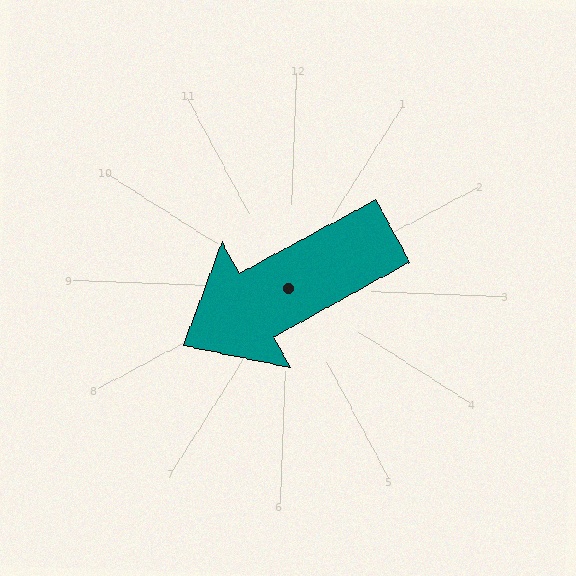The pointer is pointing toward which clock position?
Roughly 8 o'clock.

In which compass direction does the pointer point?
Southwest.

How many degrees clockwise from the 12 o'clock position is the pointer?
Approximately 239 degrees.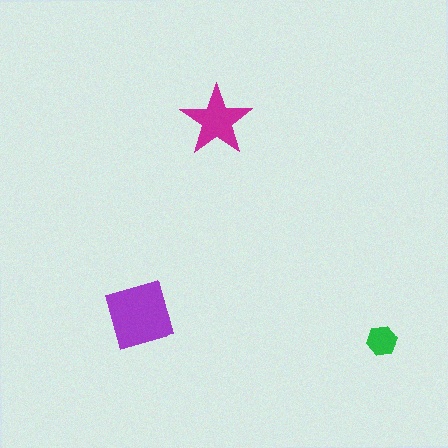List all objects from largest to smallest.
The purple diamond, the magenta star, the green hexagon.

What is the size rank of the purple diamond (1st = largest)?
1st.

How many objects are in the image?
There are 3 objects in the image.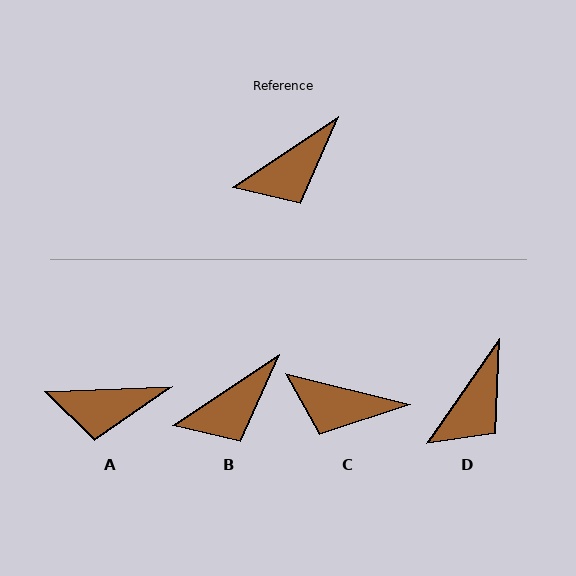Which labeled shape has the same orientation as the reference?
B.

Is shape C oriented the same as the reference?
No, it is off by about 48 degrees.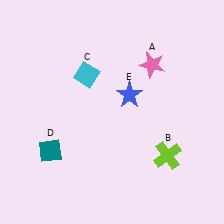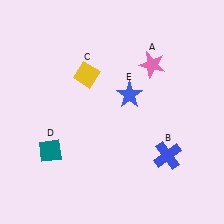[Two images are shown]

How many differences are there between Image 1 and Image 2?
There are 2 differences between the two images.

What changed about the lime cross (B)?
In Image 1, B is lime. In Image 2, it changed to blue.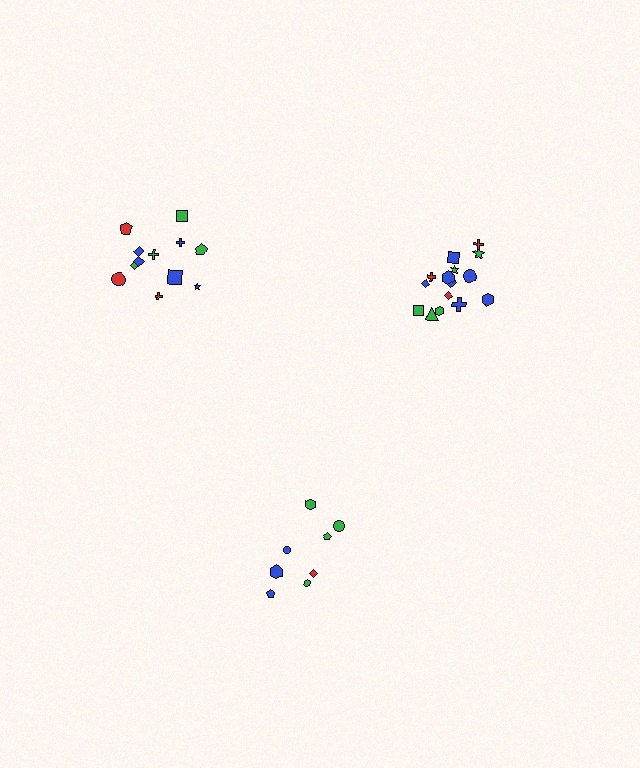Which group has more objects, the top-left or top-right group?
The top-right group.